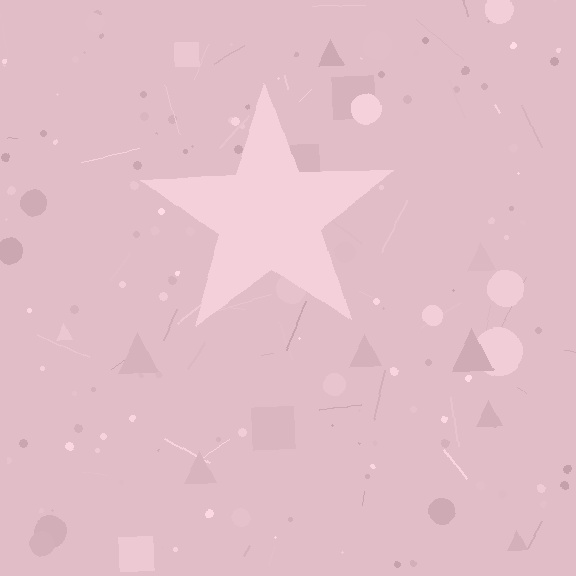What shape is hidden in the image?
A star is hidden in the image.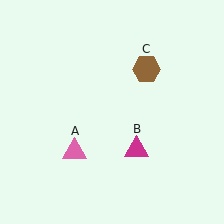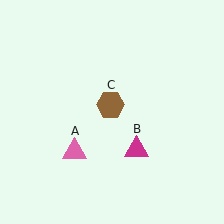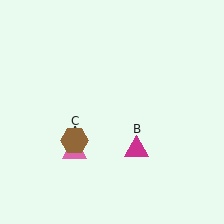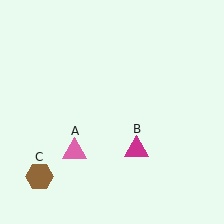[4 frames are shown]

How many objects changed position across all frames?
1 object changed position: brown hexagon (object C).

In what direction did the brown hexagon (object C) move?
The brown hexagon (object C) moved down and to the left.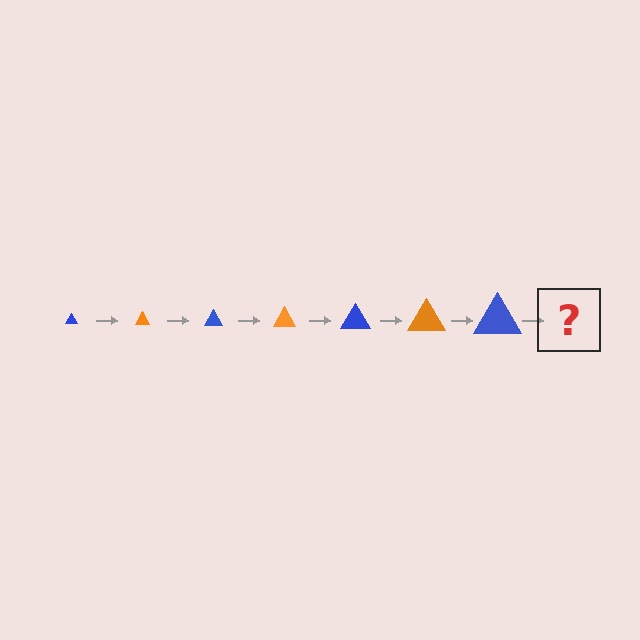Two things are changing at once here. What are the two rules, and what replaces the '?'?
The two rules are that the triangle grows larger each step and the color cycles through blue and orange. The '?' should be an orange triangle, larger than the previous one.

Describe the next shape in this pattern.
It should be an orange triangle, larger than the previous one.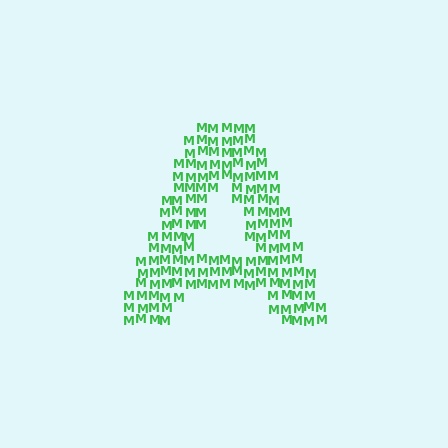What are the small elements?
The small elements are letter M's.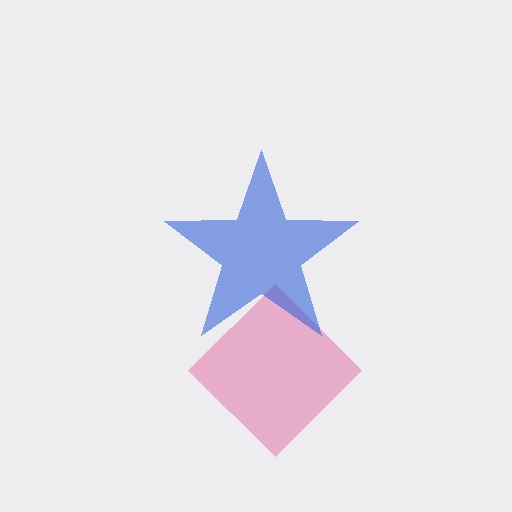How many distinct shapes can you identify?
There are 2 distinct shapes: a pink diamond, a blue star.